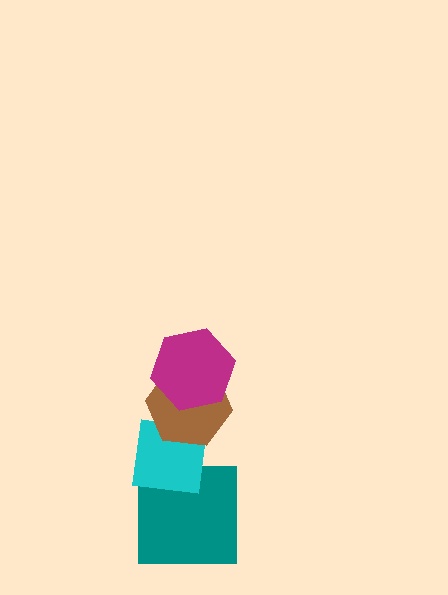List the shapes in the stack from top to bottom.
From top to bottom: the magenta hexagon, the brown hexagon, the cyan square, the teal square.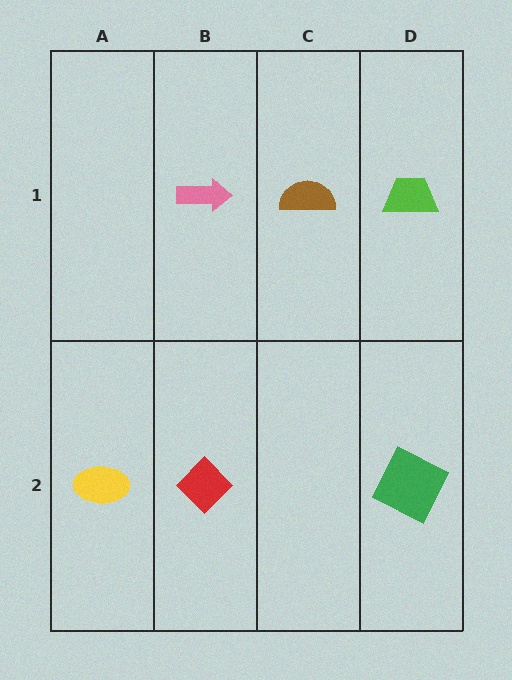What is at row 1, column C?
A brown semicircle.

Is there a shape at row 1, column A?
No, that cell is empty.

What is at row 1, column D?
A lime trapezoid.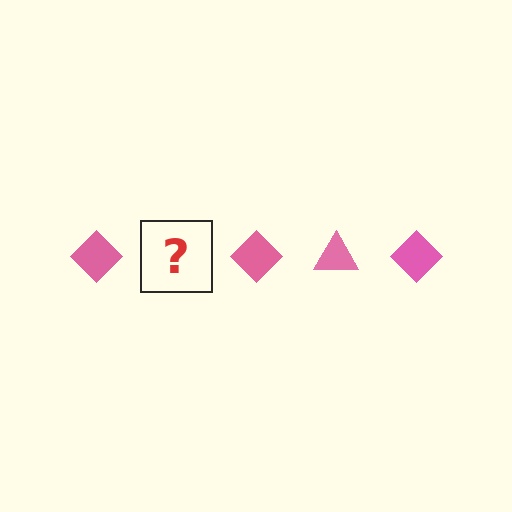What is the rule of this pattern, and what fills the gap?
The rule is that the pattern cycles through diamond, triangle shapes in pink. The gap should be filled with a pink triangle.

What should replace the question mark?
The question mark should be replaced with a pink triangle.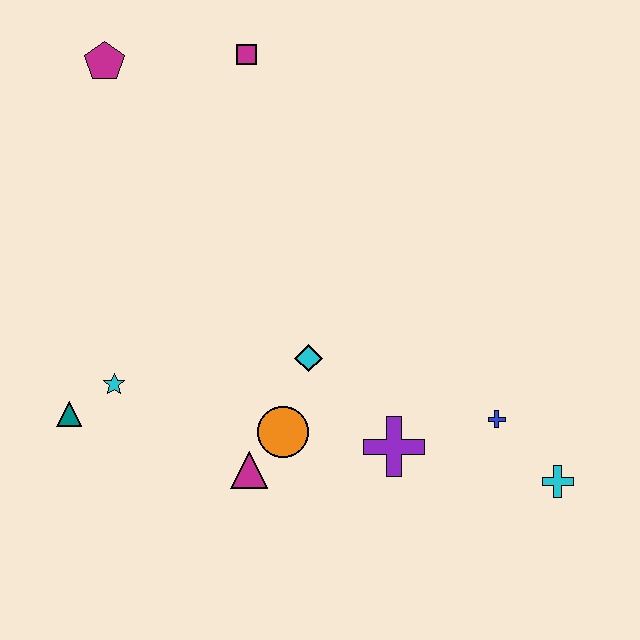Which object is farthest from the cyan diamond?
The magenta pentagon is farthest from the cyan diamond.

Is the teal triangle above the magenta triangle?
Yes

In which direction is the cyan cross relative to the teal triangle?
The cyan cross is to the right of the teal triangle.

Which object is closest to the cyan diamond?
The orange circle is closest to the cyan diamond.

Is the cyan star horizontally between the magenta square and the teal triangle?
Yes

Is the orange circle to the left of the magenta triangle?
No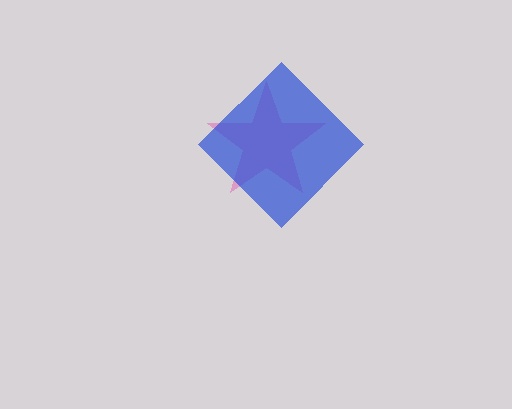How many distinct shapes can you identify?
There are 2 distinct shapes: a pink star, a blue diamond.